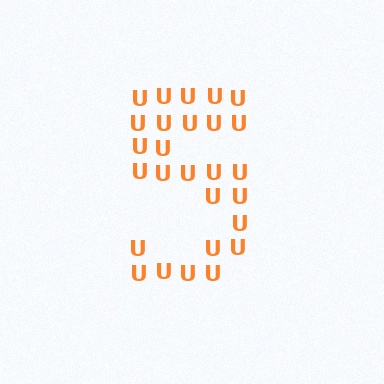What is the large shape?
The large shape is the digit 5.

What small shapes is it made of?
It is made of small letter U's.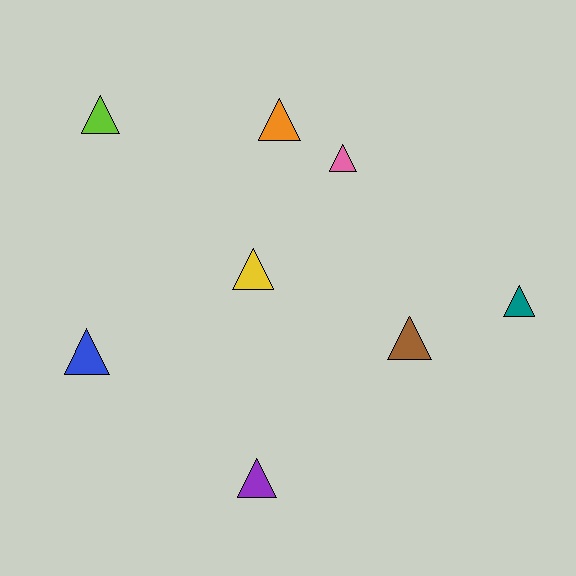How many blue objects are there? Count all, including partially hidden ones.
There is 1 blue object.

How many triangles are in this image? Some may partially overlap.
There are 8 triangles.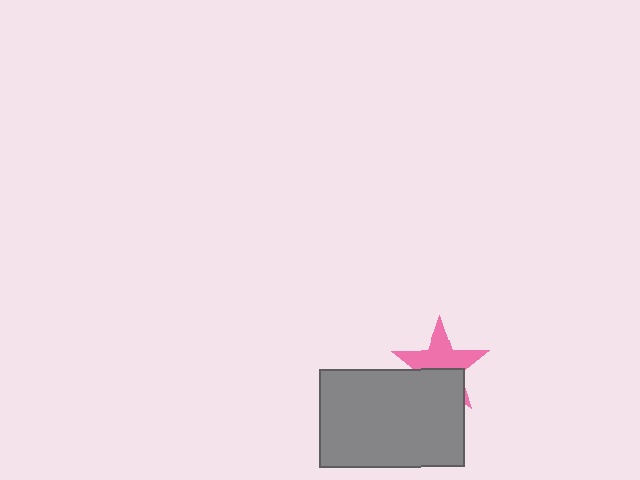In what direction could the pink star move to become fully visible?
The pink star could move up. That would shift it out from behind the gray rectangle entirely.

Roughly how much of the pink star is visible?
About half of it is visible (roughly 59%).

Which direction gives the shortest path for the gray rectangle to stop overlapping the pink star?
Moving down gives the shortest separation.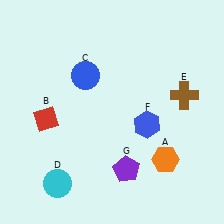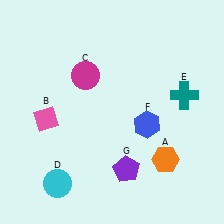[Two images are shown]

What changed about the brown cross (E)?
In Image 1, E is brown. In Image 2, it changed to teal.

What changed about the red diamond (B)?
In Image 1, B is red. In Image 2, it changed to pink.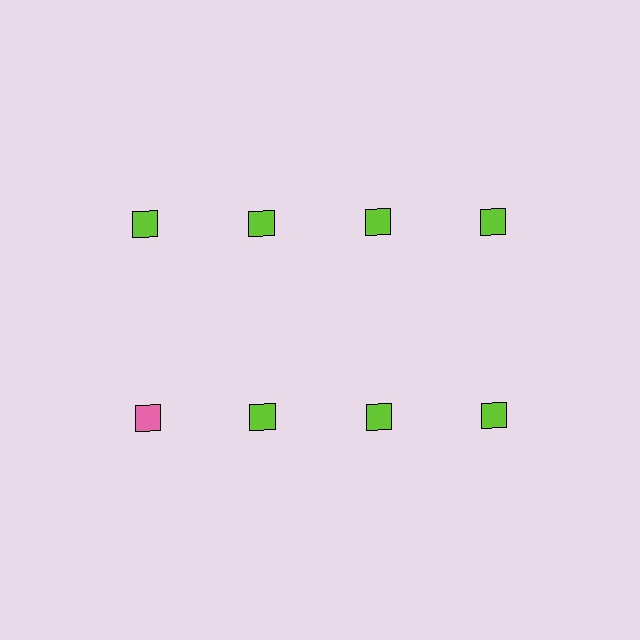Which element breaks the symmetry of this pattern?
The pink square in the second row, leftmost column breaks the symmetry. All other shapes are lime squares.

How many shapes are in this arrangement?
There are 8 shapes arranged in a grid pattern.